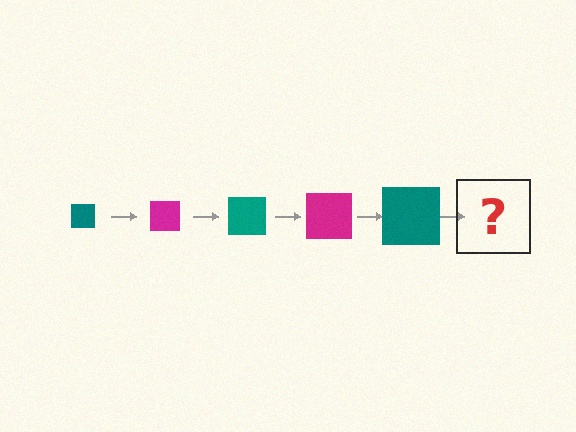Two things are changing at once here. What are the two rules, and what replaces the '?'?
The two rules are that the square grows larger each step and the color cycles through teal and magenta. The '?' should be a magenta square, larger than the previous one.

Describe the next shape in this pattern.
It should be a magenta square, larger than the previous one.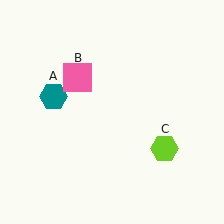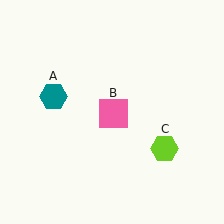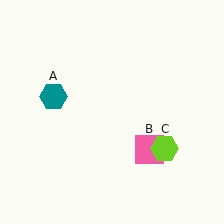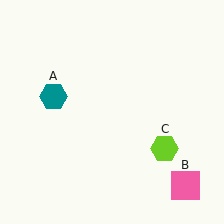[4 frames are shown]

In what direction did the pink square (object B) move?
The pink square (object B) moved down and to the right.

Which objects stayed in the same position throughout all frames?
Teal hexagon (object A) and lime hexagon (object C) remained stationary.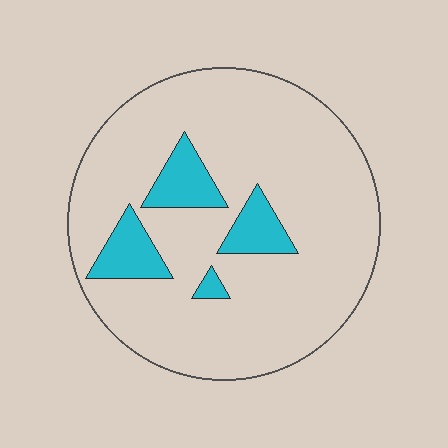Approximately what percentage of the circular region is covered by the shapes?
Approximately 15%.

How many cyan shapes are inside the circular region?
4.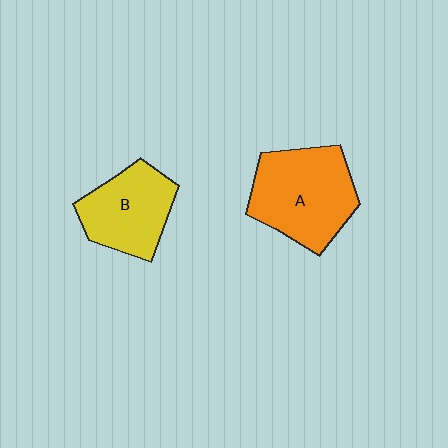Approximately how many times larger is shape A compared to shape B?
Approximately 1.3 times.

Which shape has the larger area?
Shape A (orange).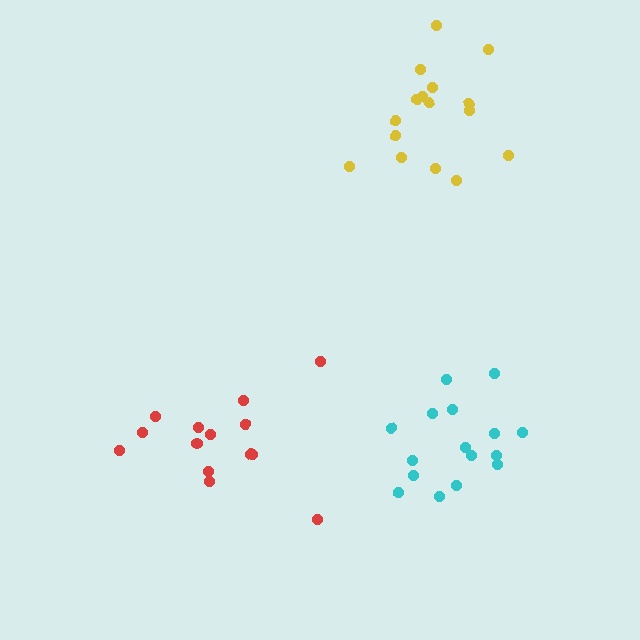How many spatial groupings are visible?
There are 3 spatial groupings.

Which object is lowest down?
The cyan cluster is bottommost.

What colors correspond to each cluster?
The clusters are colored: cyan, yellow, red.